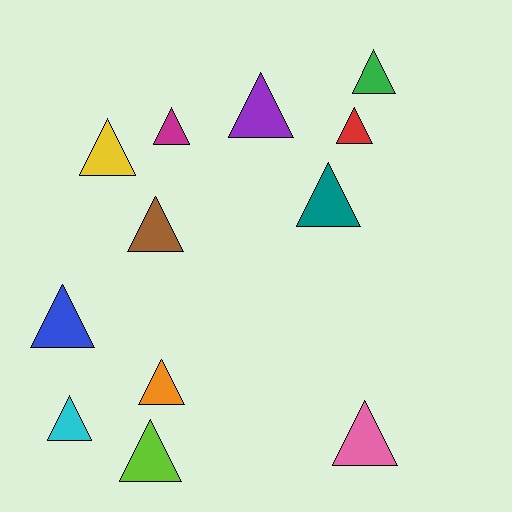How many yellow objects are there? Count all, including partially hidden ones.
There is 1 yellow object.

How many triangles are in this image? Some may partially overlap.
There are 12 triangles.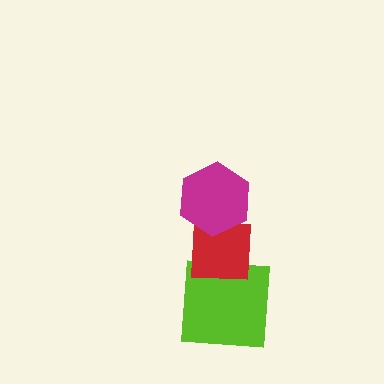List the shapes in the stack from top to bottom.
From top to bottom: the magenta hexagon, the red square, the lime square.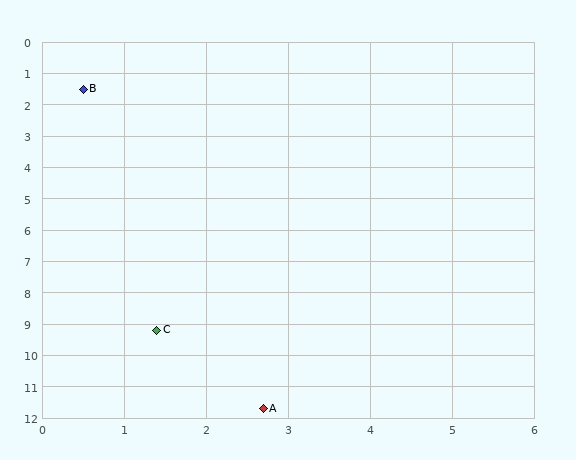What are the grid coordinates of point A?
Point A is at approximately (2.7, 11.7).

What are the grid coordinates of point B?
Point B is at approximately (0.5, 1.5).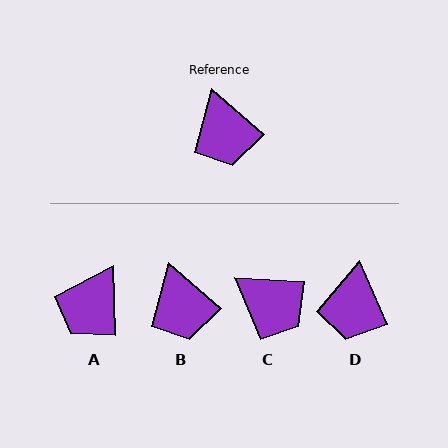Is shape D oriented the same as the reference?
No, it is off by about 25 degrees.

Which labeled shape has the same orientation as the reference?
B.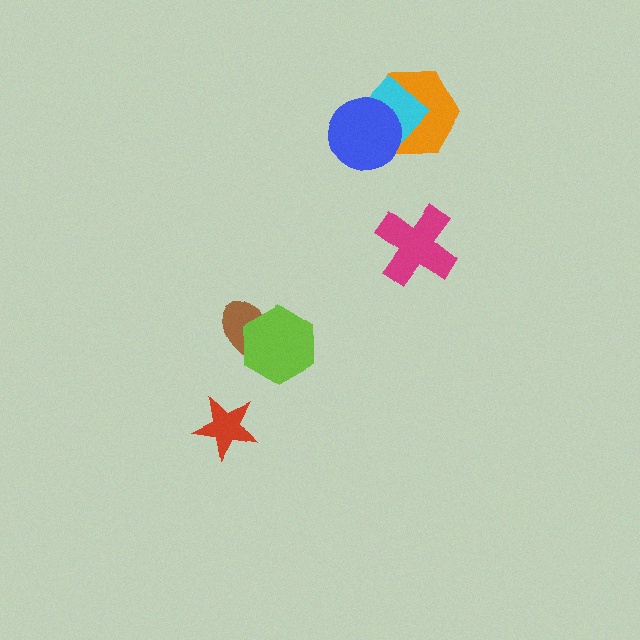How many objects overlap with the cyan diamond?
2 objects overlap with the cyan diamond.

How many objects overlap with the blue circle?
2 objects overlap with the blue circle.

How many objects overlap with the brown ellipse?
1 object overlaps with the brown ellipse.